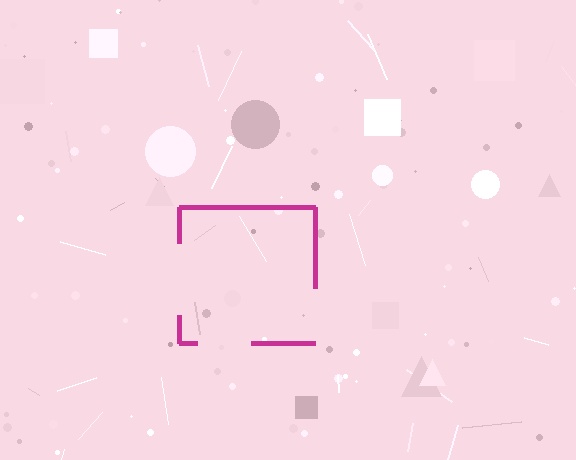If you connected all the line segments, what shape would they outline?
They would outline a square.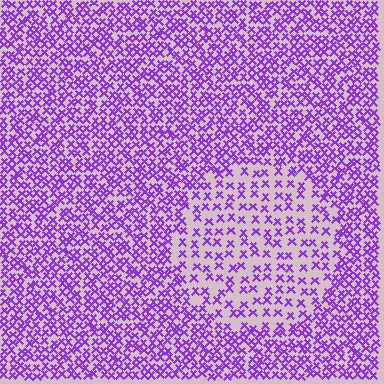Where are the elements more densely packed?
The elements are more densely packed outside the circle boundary.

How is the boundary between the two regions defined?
The boundary is defined by a change in element density (approximately 2.1x ratio). All elements are the same color, size, and shape.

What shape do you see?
I see a circle.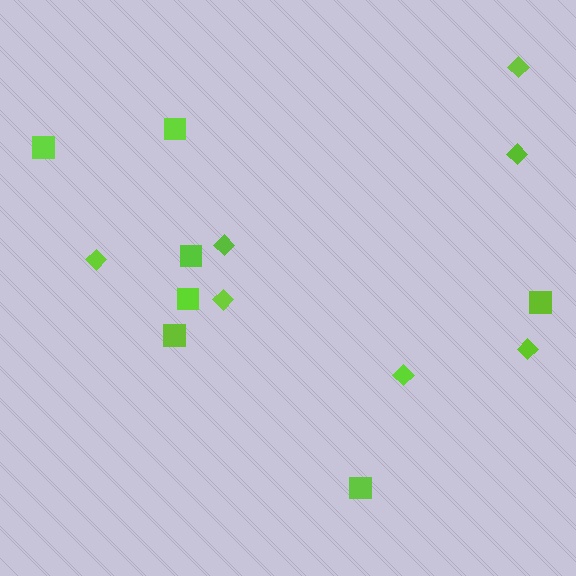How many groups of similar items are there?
There are 2 groups: one group of squares (7) and one group of diamonds (7).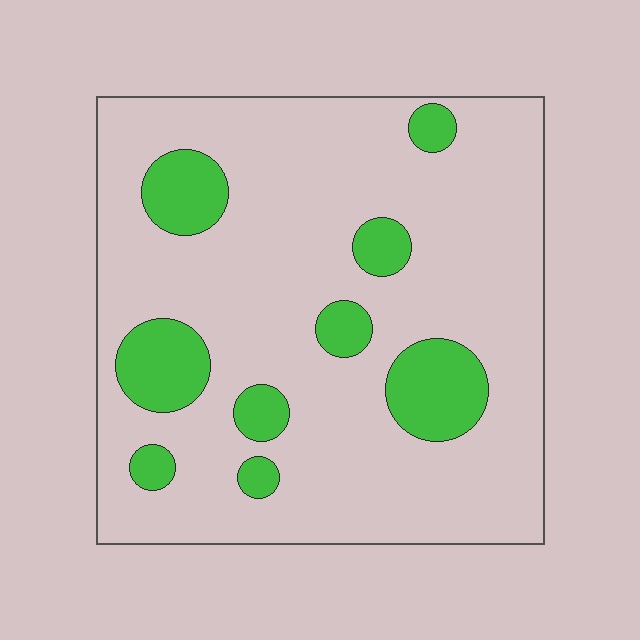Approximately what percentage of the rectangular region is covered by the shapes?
Approximately 15%.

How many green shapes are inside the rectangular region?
9.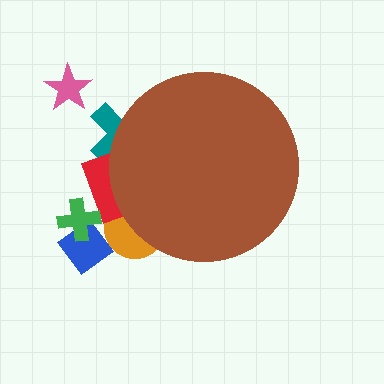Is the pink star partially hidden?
No, the pink star is fully visible.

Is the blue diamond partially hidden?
No, the blue diamond is fully visible.